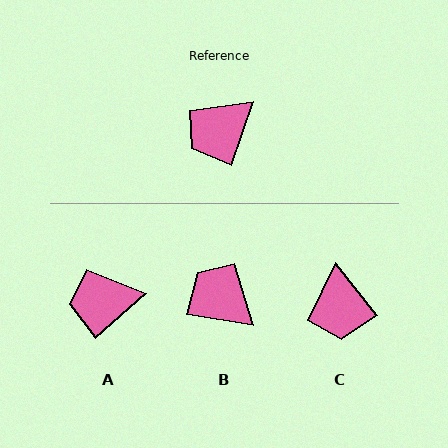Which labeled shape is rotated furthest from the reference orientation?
B, about 81 degrees away.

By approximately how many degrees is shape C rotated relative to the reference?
Approximately 57 degrees counter-clockwise.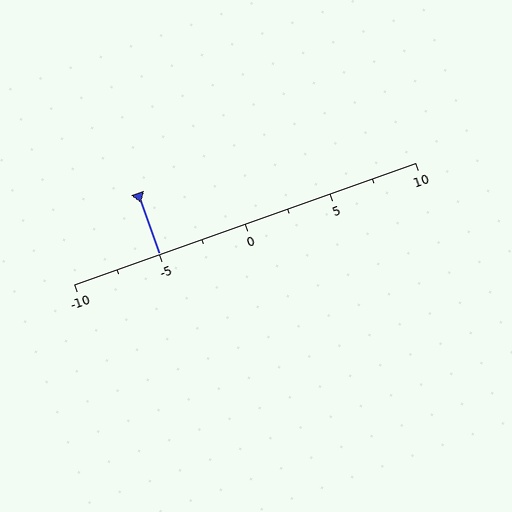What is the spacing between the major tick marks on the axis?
The major ticks are spaced 5 apart.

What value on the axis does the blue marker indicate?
The marker indicates approximately -5.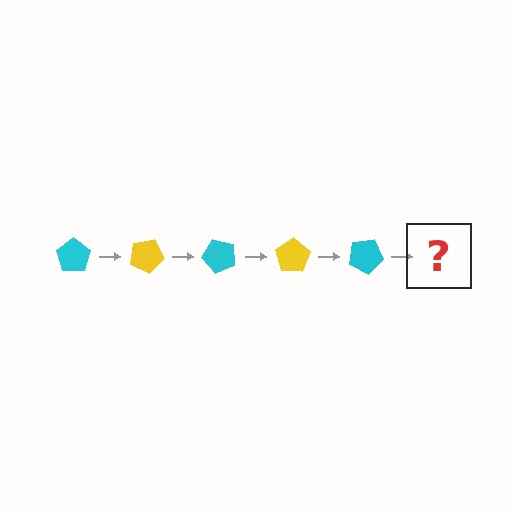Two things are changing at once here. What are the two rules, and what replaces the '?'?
The two rules are that it rotates 25 degrees each step and the color cycles through cyan and yellow. The '?' should be a yellow pentagon, rotated 125 degrees from the start.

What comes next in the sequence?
The next element should be a yellow pentagon, rotated 125 degrees from the start.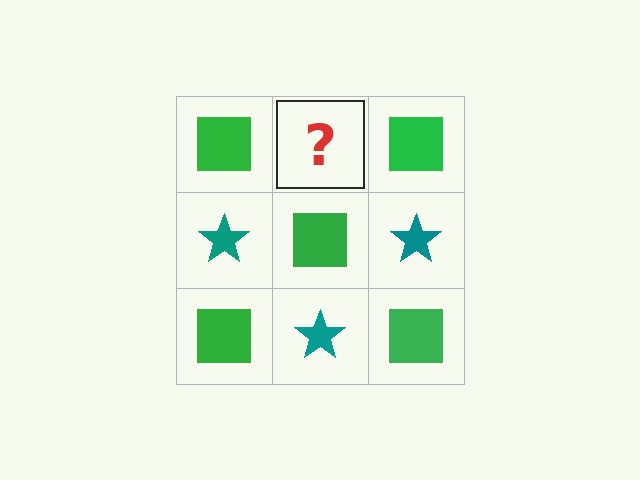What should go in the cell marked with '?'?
The missing cell should contain a teal star.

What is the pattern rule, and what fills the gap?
The rule is that it alternates green square and teal star in a checkerboard pattern. The gap should be filled with a teal star.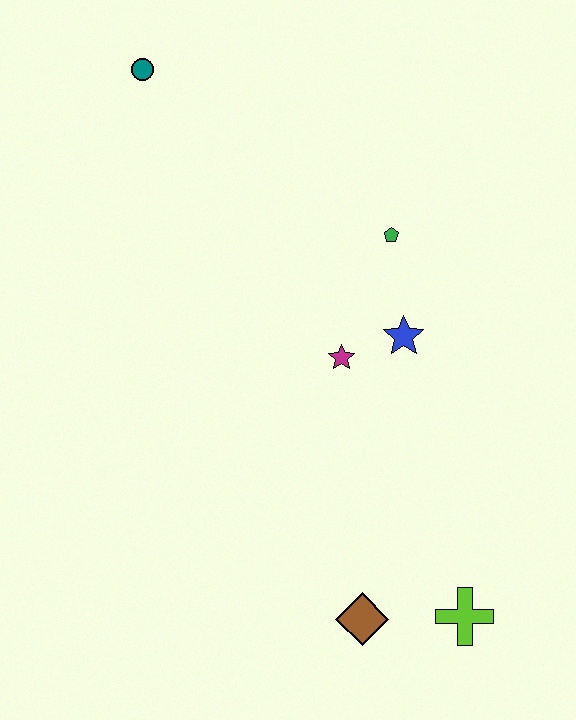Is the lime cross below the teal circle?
Yes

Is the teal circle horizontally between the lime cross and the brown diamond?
No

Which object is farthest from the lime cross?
The teal circle is farthest from the lime cross.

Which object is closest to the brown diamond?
The lime cross is closest to the brown diamond.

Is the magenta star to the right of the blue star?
No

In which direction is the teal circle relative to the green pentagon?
The teal circle is to the left of the green pentagon.